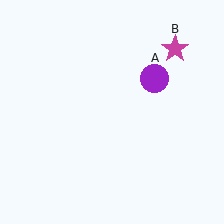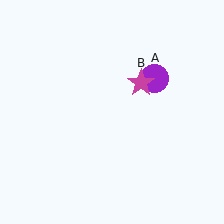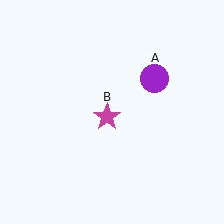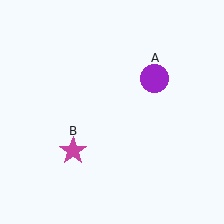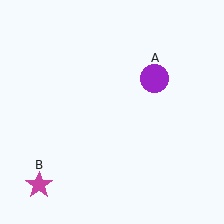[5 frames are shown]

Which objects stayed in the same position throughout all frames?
Purple circle (object A) remained stationary.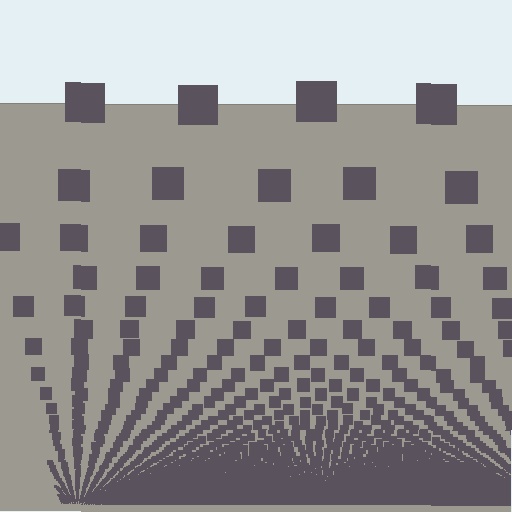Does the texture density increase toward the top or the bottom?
Density increases toward the bottom.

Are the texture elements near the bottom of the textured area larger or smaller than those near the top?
Smaller. The gradient is inverted — elements near the bottom are smaller and denser.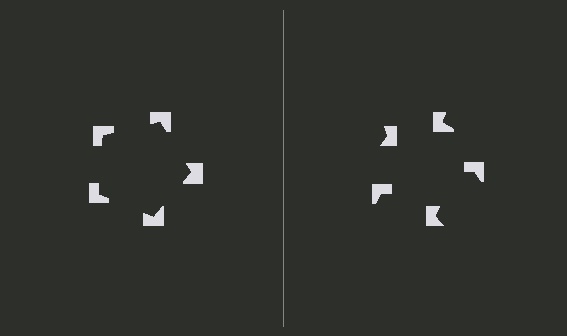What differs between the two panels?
The notched squares are positioned identically on both sides; only the wedge orientations differ. On the left they align to a pentagon; on the right they are misaligned.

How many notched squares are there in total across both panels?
10 — 5 on each side.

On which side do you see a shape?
An illusory pentagon appears on the left side. On the right side the wedge cuts are rotated, so no coherent shape forms.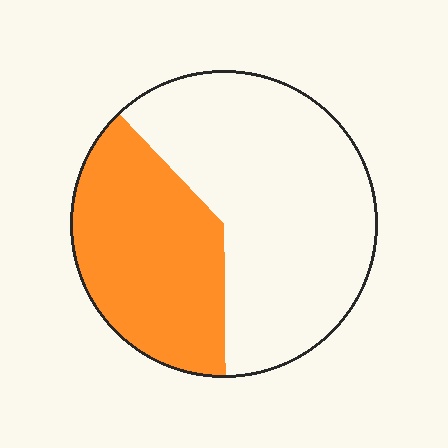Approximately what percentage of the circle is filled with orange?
Approximately 40%.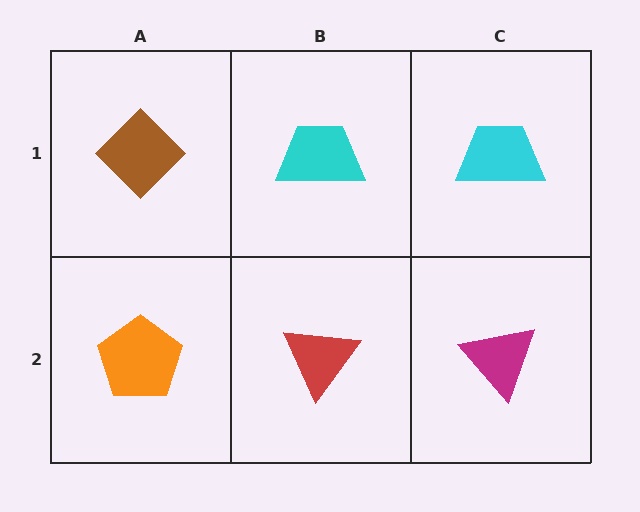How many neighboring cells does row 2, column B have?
3.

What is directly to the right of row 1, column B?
A cyan trapezoid.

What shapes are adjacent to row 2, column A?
A brown diamond (row 1, column A), a red triangle (row 2, column B).